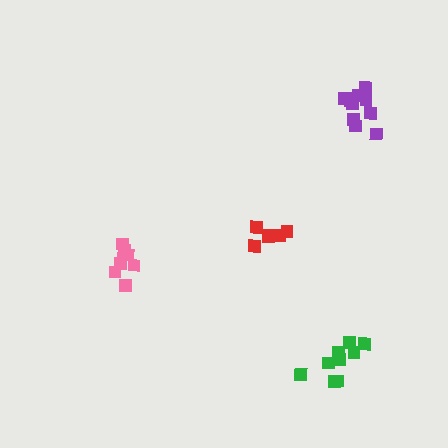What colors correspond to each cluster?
The clusters are colored: pink, purple, red, green.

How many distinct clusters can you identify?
There are 4 distinct clusters.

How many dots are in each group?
Group 1: 7 dots, Group 2: 11 dots, Group 3: 6 dots, Group 4: 9 dots (33 total).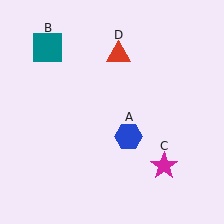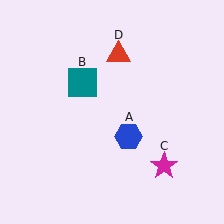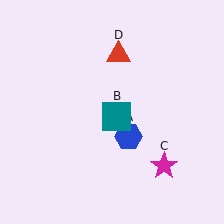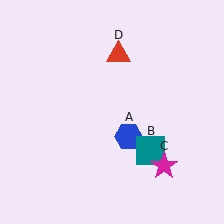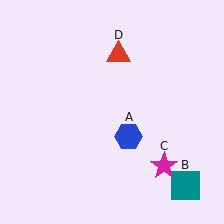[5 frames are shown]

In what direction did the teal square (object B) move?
The teal square (object B) moved down and to the right.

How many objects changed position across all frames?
1 object changed position: teal square (object B).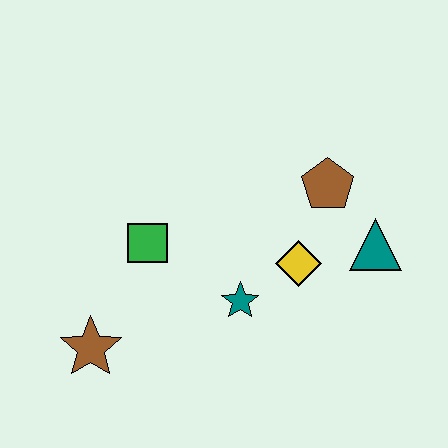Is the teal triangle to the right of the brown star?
Yes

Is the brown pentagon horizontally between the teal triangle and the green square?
Yes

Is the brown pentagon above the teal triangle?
Yes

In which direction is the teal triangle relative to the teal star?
The teal triangle is to the right of the teal star.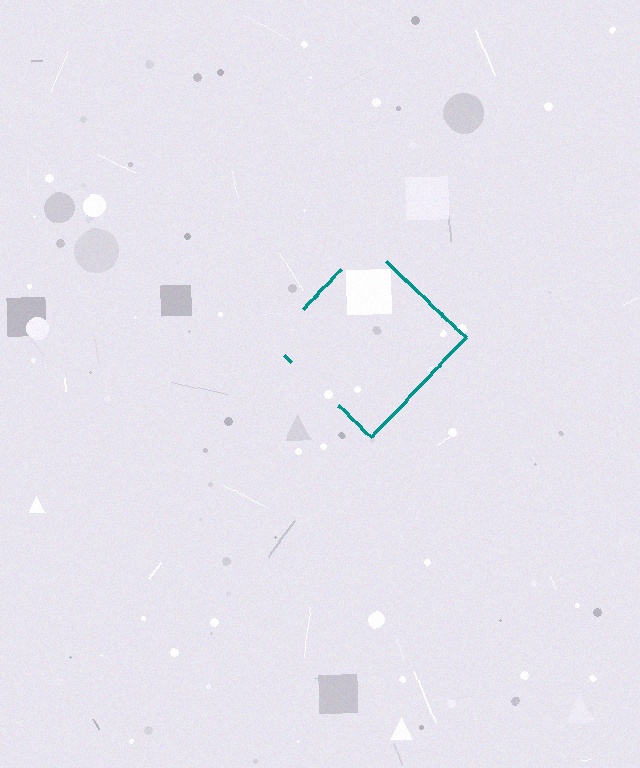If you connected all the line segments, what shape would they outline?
They would outline a diamond.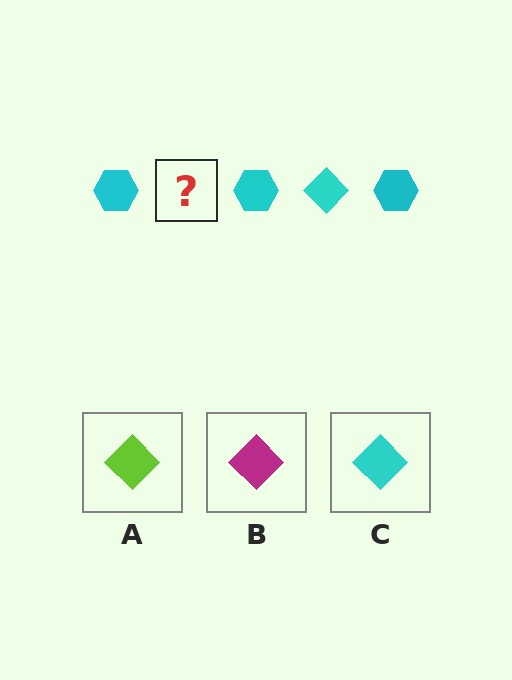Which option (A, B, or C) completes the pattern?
C.